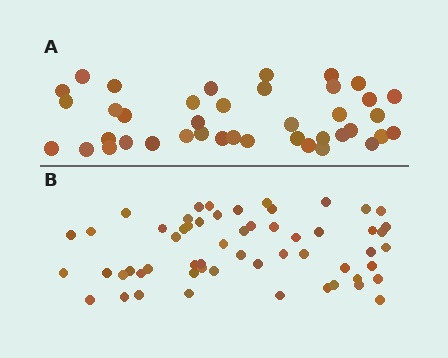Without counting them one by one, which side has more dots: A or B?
Region B (the bottom region) has more dots.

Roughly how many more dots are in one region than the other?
Region B has approximately 15 more dots than region A.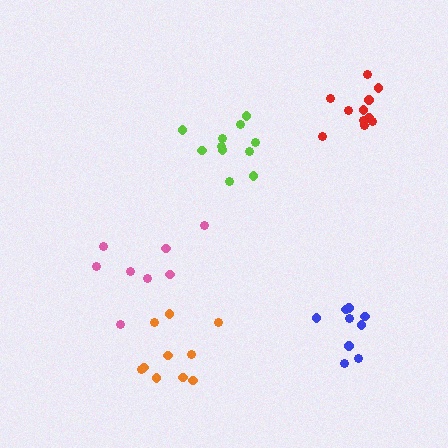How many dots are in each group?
Group 1: 11 dots, Group 2: 10 dots, Group 3: 8 dots, Group 4: 11 dots, Group 5: 9 dots (49 total).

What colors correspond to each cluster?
The clusters are colored: red, orange, pink, lime, blue.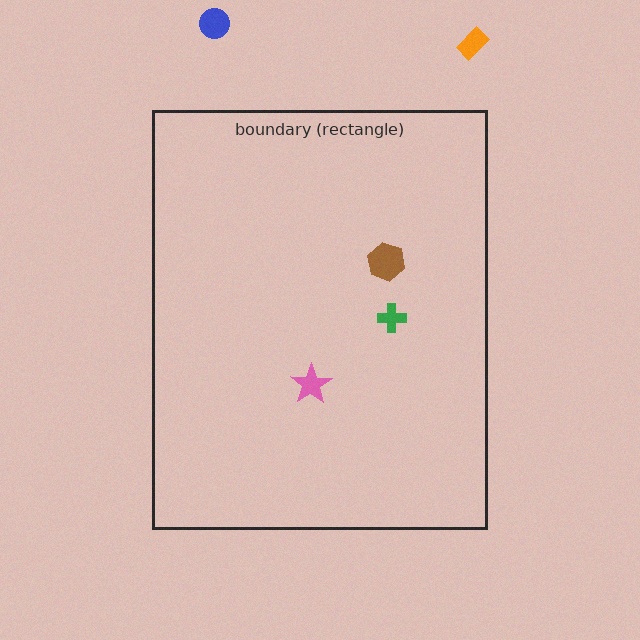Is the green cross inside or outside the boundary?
Inside.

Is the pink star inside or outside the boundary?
Inside.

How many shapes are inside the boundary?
3 inside, 2 outside.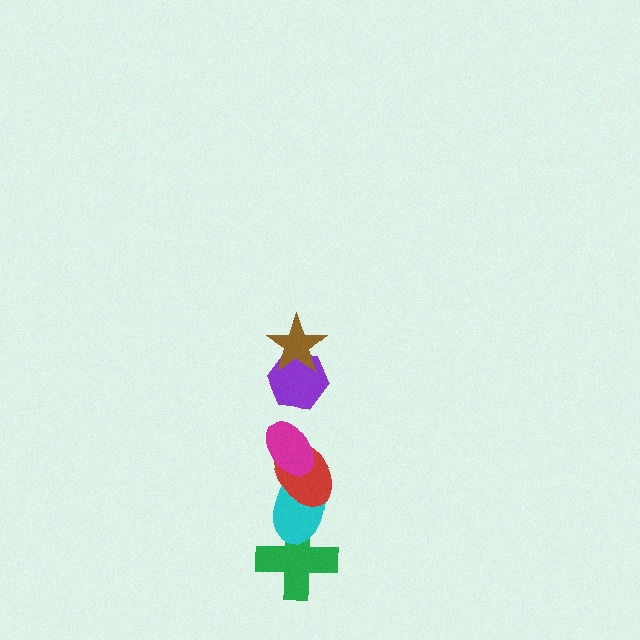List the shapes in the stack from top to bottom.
From top to bottom: the brown star, the purple hexagon, the magenta ellipse, the red ellipse, the cyan ellipse, the green cross.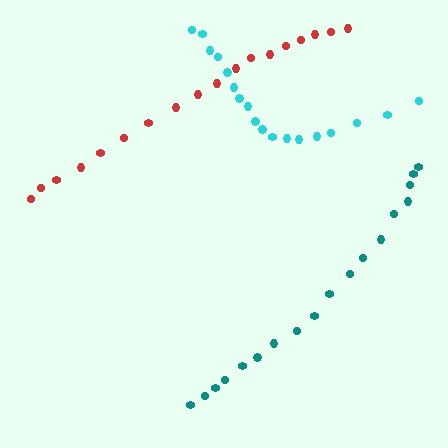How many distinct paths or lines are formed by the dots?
There are 3 distinct paths.